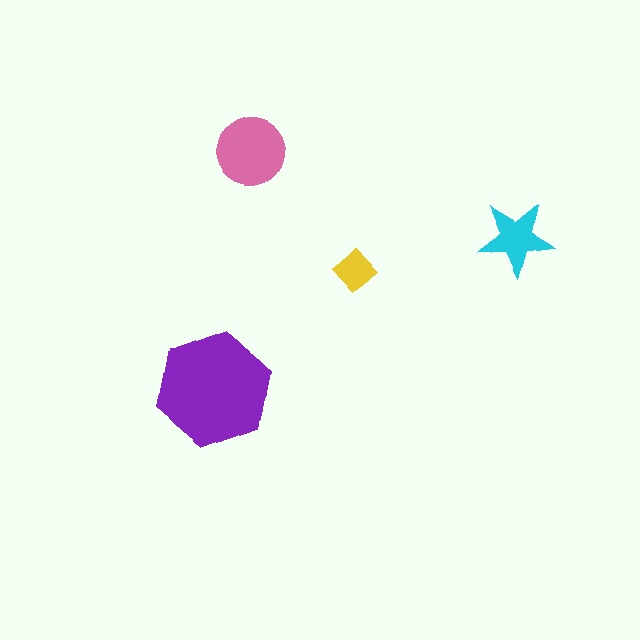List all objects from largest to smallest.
The purple hexagon, the pink circle, the cyan star, the yellow diamond.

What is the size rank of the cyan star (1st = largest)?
3rd.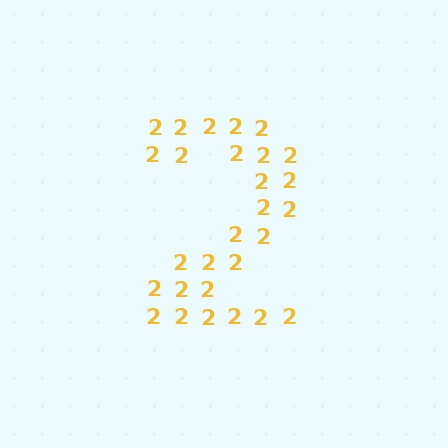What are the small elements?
The small elements are digit 2's.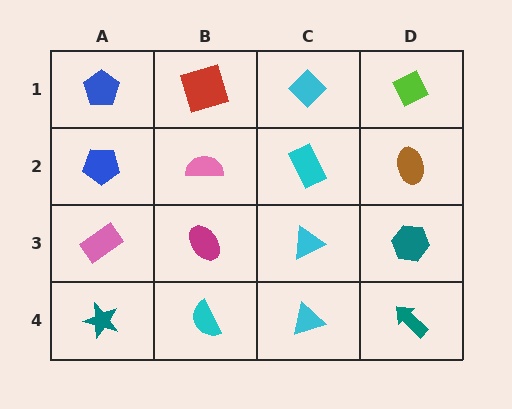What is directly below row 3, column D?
A teal arrow.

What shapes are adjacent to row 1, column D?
A brown ellipse (row 2, column D), a cyan diamond (row 1, column C).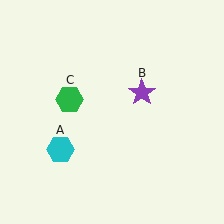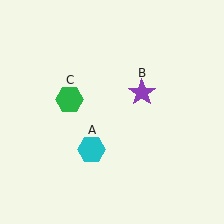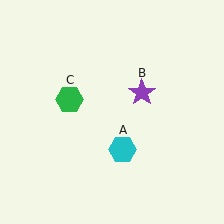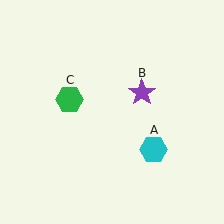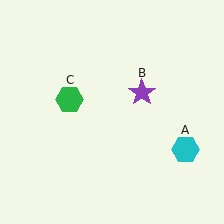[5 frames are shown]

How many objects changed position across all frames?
1 object changed position: cyan hexagon (object A).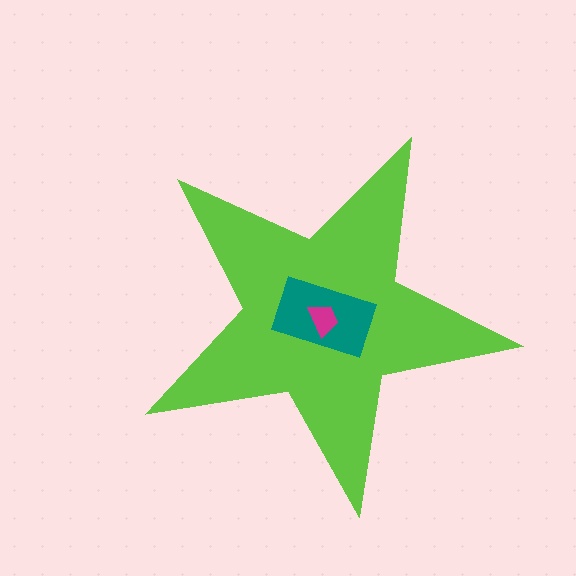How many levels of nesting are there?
3.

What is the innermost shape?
The magenta trapezoid.